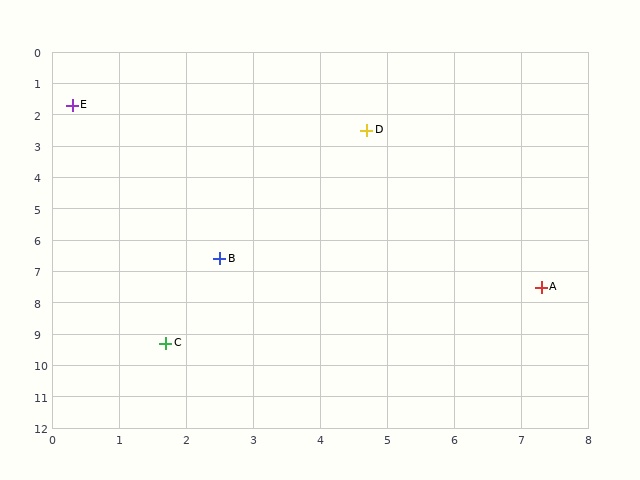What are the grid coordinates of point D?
Point D is at approximately (4.7, 2.5).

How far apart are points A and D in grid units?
Points A and D are about 5.6 grid units apart.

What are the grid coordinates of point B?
Point B is at approximately (2.5, 6.6).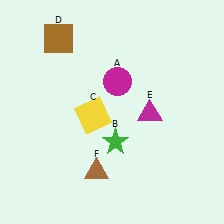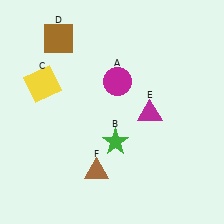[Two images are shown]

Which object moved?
The yellow square (C) moved left.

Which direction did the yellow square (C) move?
The yellow square (C) moved left.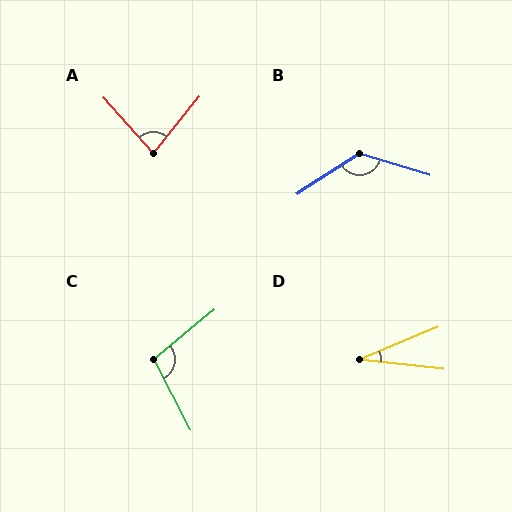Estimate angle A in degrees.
Approximately 81 degrees.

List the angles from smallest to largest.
D (29°), A (81°), C (102°), B (130°).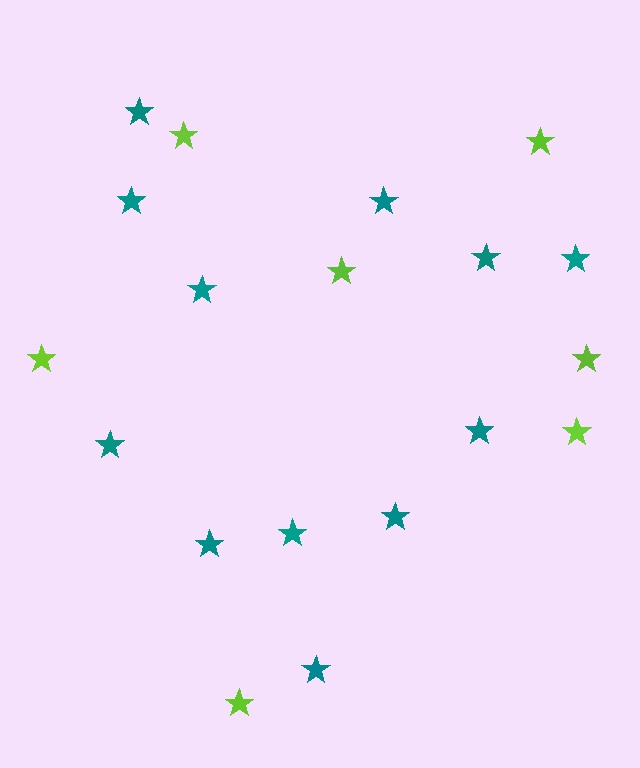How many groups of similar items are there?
There are 2 groups: one group of lime stars (7) and one group of teal stars (12).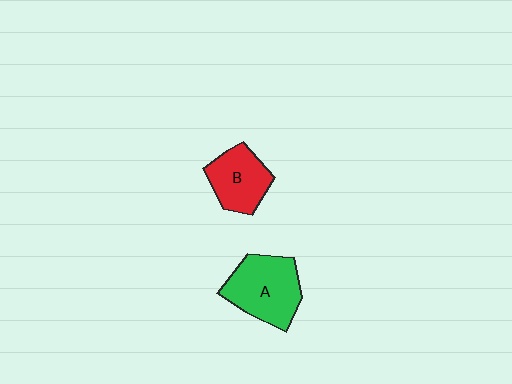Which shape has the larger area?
Shape A (green).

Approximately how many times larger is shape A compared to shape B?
Approximately 1.3 times.